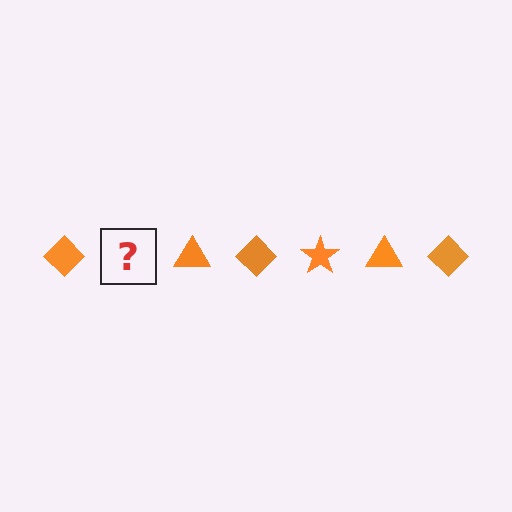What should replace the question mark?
The question mark should be replaced with an orange star.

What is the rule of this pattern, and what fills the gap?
The rule is that the pattern cycles through diamond, star, triangle shapes in orange. The gap should be filled with an orange star.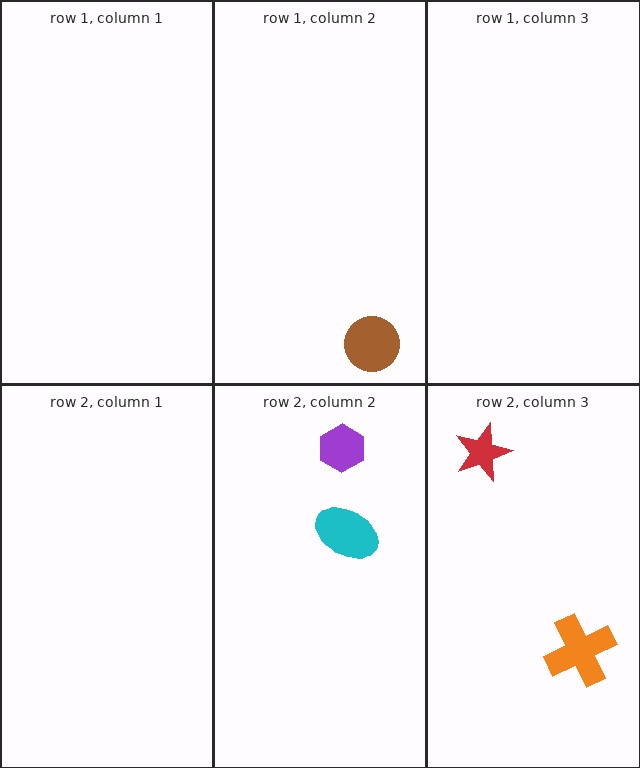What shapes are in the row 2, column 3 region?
The red star, the orange cross.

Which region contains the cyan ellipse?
The row 2, column 2 region.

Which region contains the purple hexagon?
The row 2, column 2 region.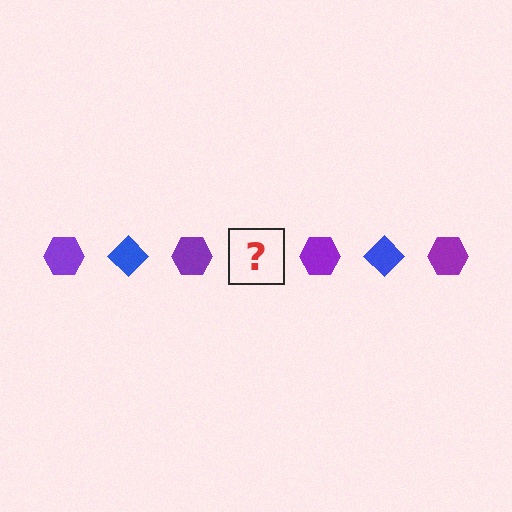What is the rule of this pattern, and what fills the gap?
The rule is that the pattern alternates between purple hexagon and blue diamond. The gap should be filled with a blue diamond.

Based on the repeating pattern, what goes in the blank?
The blank should be a blue diamond.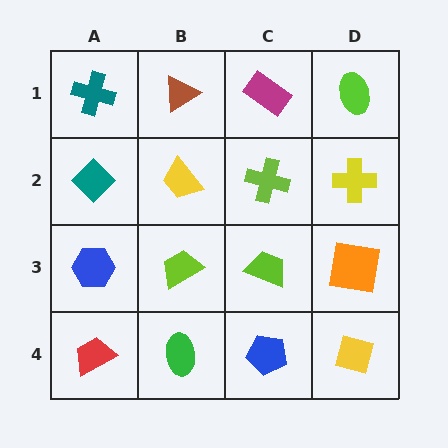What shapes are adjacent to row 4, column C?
A lime trapezoid (row 3, column C), a green ellipse (row 4, column B), a yellow square (row 4, column D).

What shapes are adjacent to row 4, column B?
A lime trapezoid (row 3, column B), a red trapezoid (row 4, column A), a blue pentagon (row 4, column C).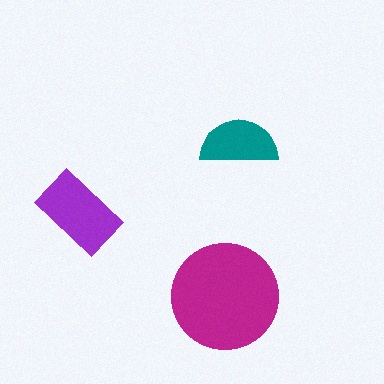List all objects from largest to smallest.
The magenta circle, the purple rectangle, the teal semicircle.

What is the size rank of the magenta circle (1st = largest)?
1st.